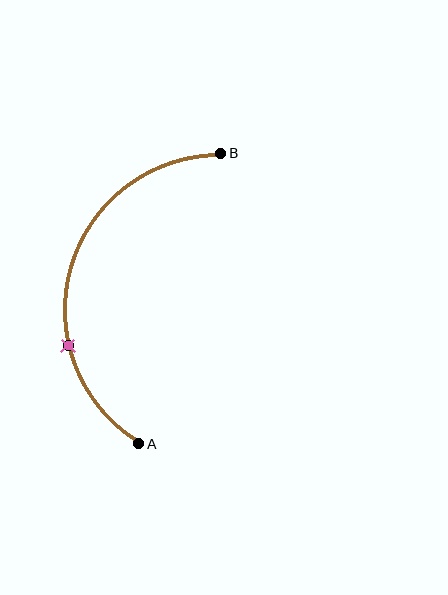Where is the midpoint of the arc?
The arc midpoint is the point on the curve farthest from the straight line joining A and B. It sits to the left of that line.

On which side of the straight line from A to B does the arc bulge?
The arc bulges to the left of the straight line connecting A and B.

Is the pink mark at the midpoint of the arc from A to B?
No. The pink mark lies on the arc but is closer to endpoint A. The arc midpoint would be at the point on the curve equidistant along the arc from both A and B.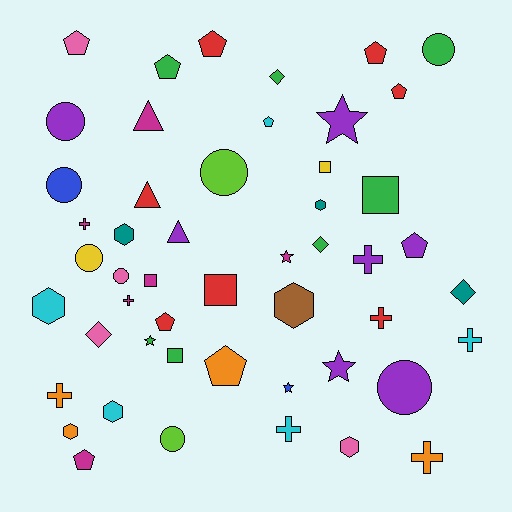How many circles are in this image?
There are 8 circles.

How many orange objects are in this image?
There are 4 orange objects.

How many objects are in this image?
There are 50 objects.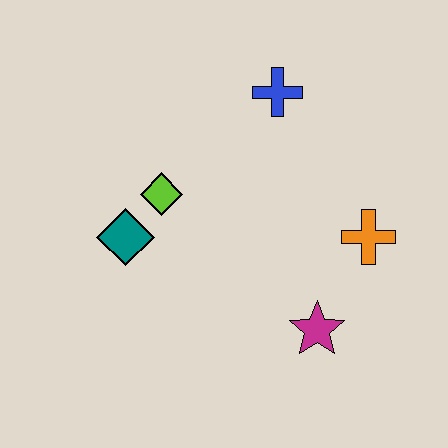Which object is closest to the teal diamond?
The lime diamond is closest to the teal diamond.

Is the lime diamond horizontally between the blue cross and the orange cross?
No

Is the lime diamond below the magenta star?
No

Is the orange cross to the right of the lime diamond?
Yes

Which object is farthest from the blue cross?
The magenta star is farthest from the blue cross.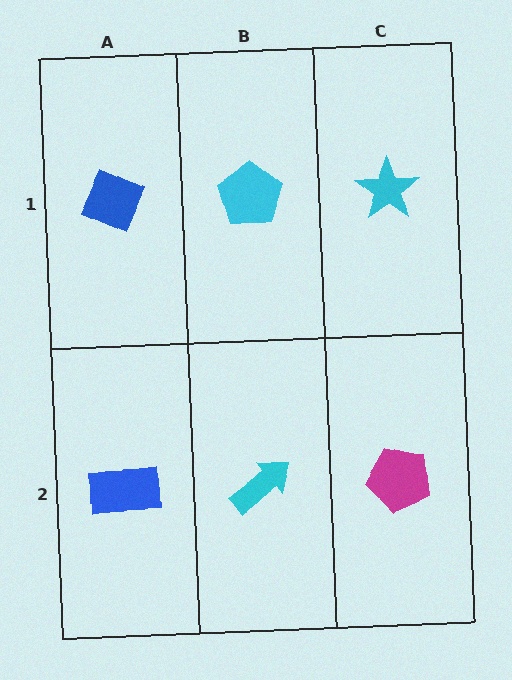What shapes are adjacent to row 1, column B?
A cyan arrow (row 2, column B), a blue diamond (row 1, column A), a cyan star (row 1, column C).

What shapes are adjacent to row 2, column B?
A cyan pentagon (row 1, column B), a blue rectangle (row 2, column A), a magenta pentagon (row 2, column C).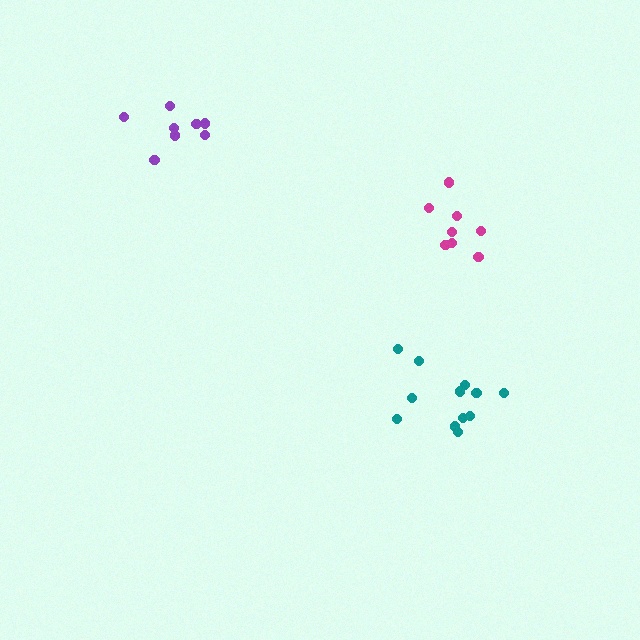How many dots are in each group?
Group 1: 8 dots, Group 2: 8 dots, Group 3: 12 dots (28 total).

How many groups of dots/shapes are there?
There are 3 groups.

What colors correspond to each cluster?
The clusters are colored: purple, magenta, teal.